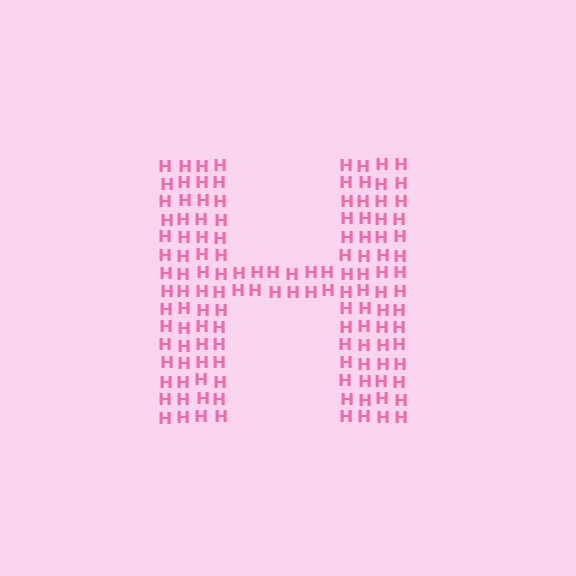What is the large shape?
The large shape is the letter H.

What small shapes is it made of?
It is made of small letter H's.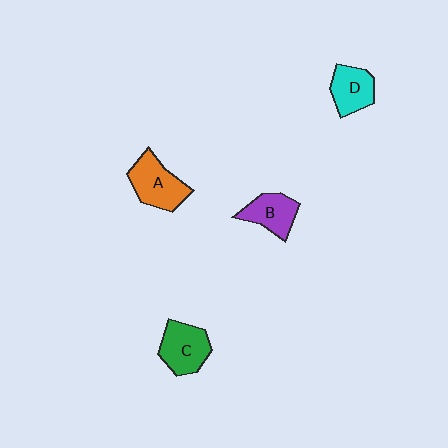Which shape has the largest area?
Shape A (orange).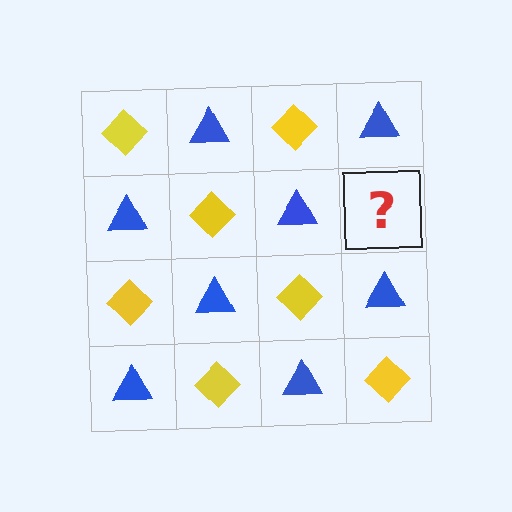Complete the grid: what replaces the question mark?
The question mark should be replaced with a yellow diamond.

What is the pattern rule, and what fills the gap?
The rule is that it alternates yellow diamond and blue triangle in a checkerboard pattern. The gap should be filled with a yellow diamond.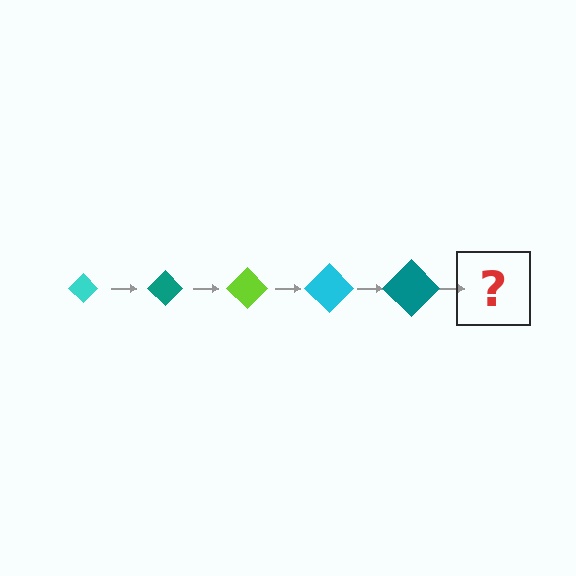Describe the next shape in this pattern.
It should be a lime diamond, larger than the previous one.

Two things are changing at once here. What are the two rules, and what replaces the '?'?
The two rules are that the diamond grows larger each step and the color cycles through cyan, teal, and lime. The '?' should be a lime diamond, larger than the previous one.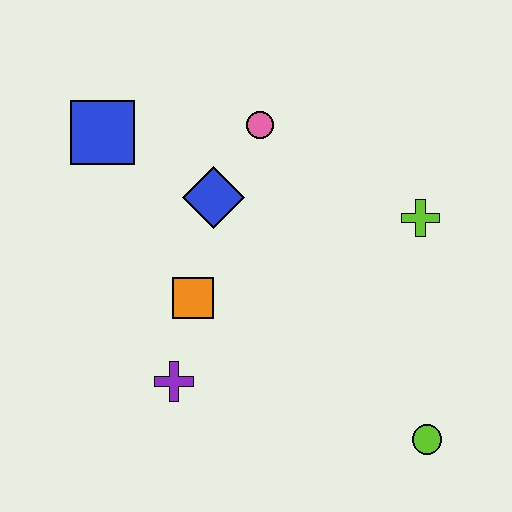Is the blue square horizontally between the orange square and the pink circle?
No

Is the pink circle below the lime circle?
No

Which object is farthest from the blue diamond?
The lime circle is farthest from the blue diamond.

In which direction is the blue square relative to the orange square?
The blue square is above the orange square.